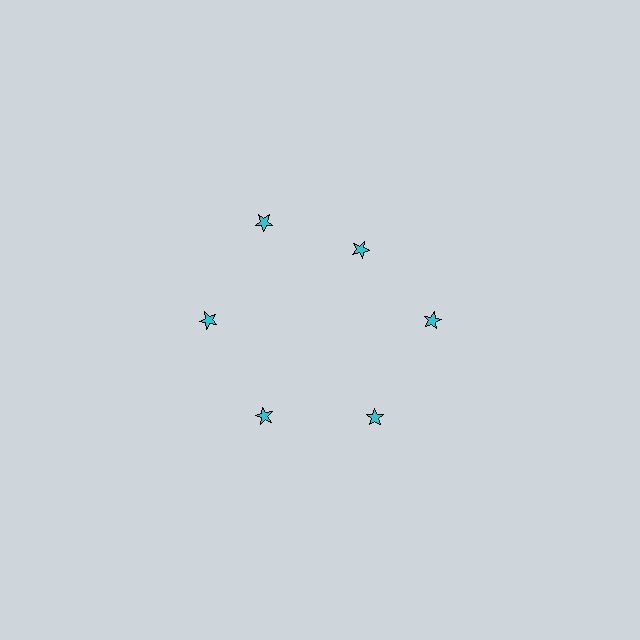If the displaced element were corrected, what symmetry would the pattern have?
It would have 6-fold rotational symmetry — the pattern would map onto itself every 60 degrees.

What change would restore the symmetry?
The symmetry would be restored by moving it outward, back onto the ring so that all 6 stars sit at equal angles and equal distance from the center.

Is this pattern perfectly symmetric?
No. The 6 cyan stars are arranged in a ring, but one element near the 1 o'clock position is pulled inward toward the center, breaking the 6-fold rotational symmetry.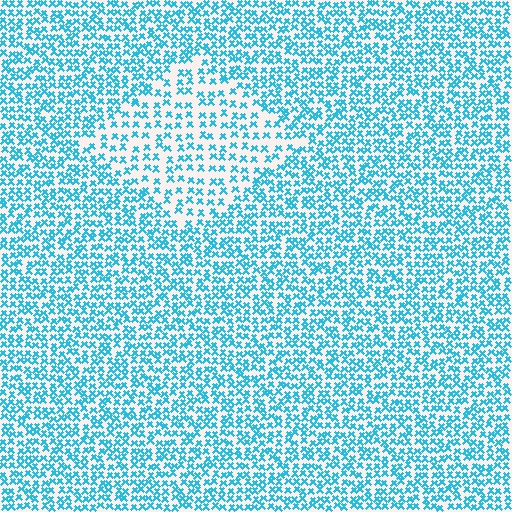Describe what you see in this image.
The image contains small cyan elements arranged at two different densities. A diamond-shaped region is visible where the elements are less densely packed than the surrounding area.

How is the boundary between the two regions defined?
The boundary is defined by a change in element density (approximately 1.8x ratio). All elements are the same color, size, and shape.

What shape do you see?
I see a diamond.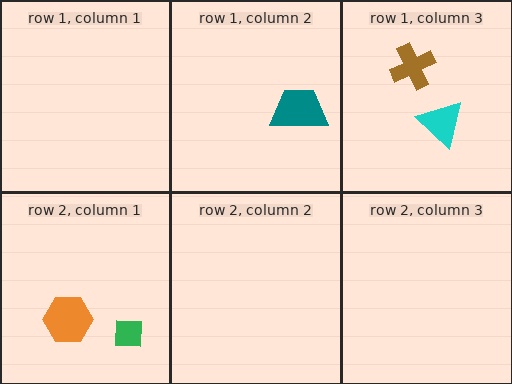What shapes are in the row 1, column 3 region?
The cyan triangle, the brown cross.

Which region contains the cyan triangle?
The row 1, column 3 region.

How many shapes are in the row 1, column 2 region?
1.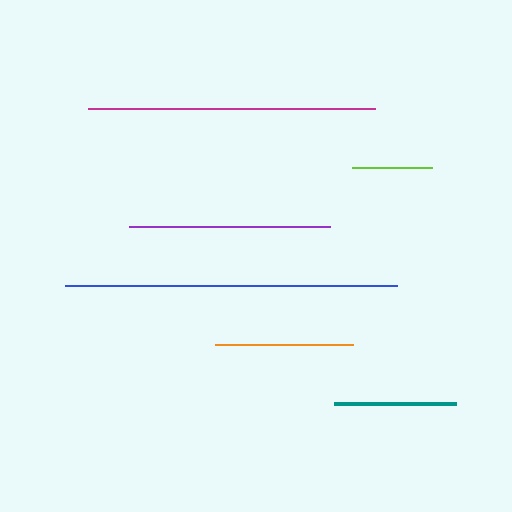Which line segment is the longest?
The blue line is the longest at approximately 332 pixels.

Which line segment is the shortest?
The lime line is the shortest at approximately 80 pixels.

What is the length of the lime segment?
The lime segment is approximately 80 pixels long.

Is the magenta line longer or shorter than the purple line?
The magenta line is longer than the purple line.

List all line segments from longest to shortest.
From longest to shortest: blue, magenta, purple, orange, teal, lime.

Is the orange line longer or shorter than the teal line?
The orange line is longer than the teal line.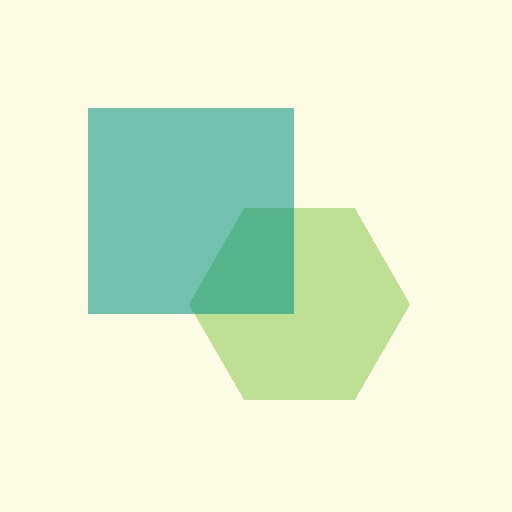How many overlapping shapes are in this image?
There are 2 overlapping shapes in the image.